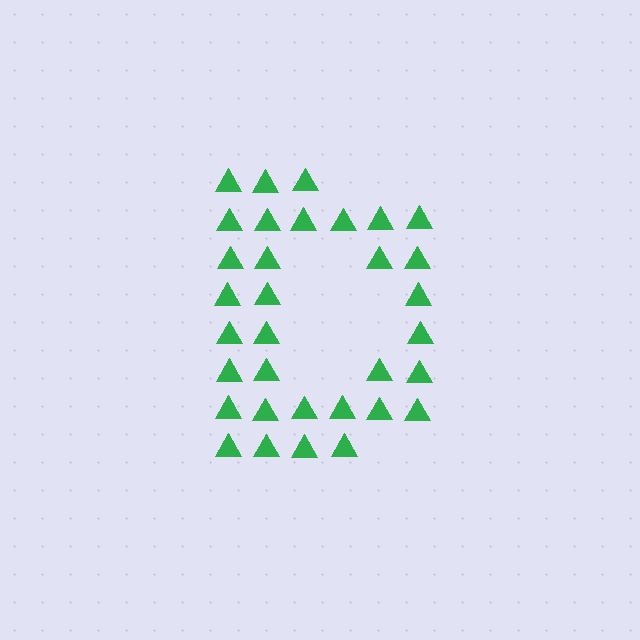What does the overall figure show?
The overall figure shows the letter D.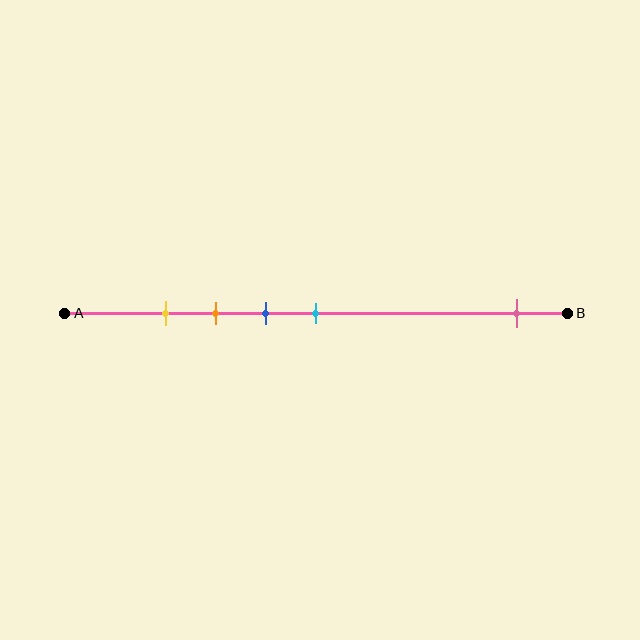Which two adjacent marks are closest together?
The yellow and orange marks are the closest adjacent pair.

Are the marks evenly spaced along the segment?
No, the marks are not evenly spaced.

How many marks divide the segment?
There are 5 marks dividing the segment.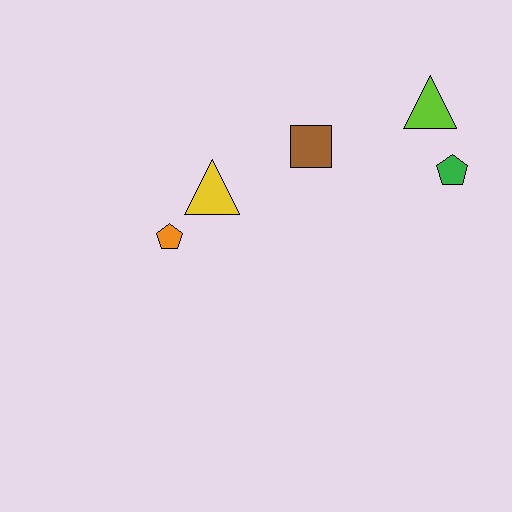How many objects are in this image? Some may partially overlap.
There are 5 objects.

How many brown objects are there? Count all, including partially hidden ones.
There is 1 brown object.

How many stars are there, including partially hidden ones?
There are no stars.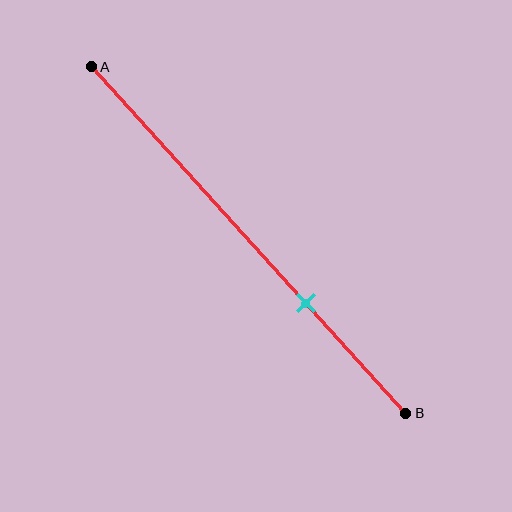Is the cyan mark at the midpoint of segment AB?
No, the mark is at about 70% from A, not at the 50% midpoint.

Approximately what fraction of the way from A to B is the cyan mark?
The cyan mark is approximately 70% of the way from A to B.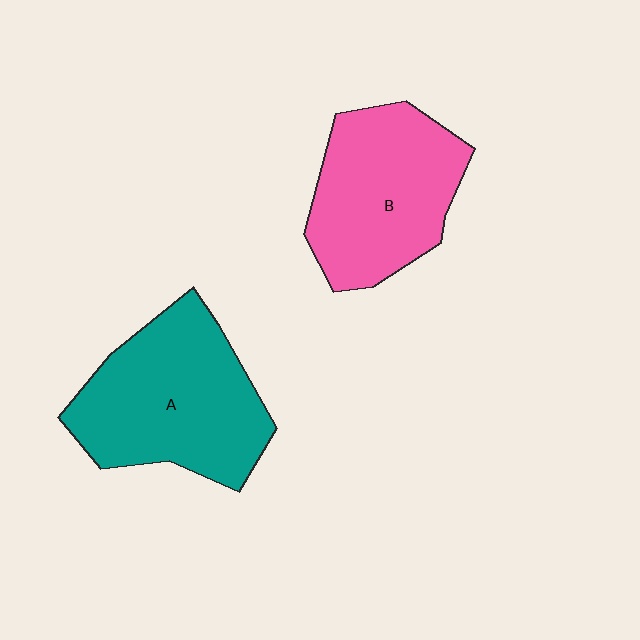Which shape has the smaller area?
Shape B (pink).